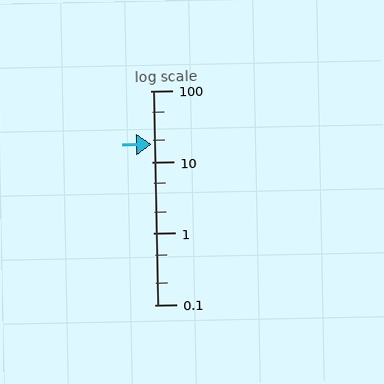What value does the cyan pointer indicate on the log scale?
The pointer indicates approximately 18.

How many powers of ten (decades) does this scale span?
The scale spans 3 decades, from 0.1 to 100.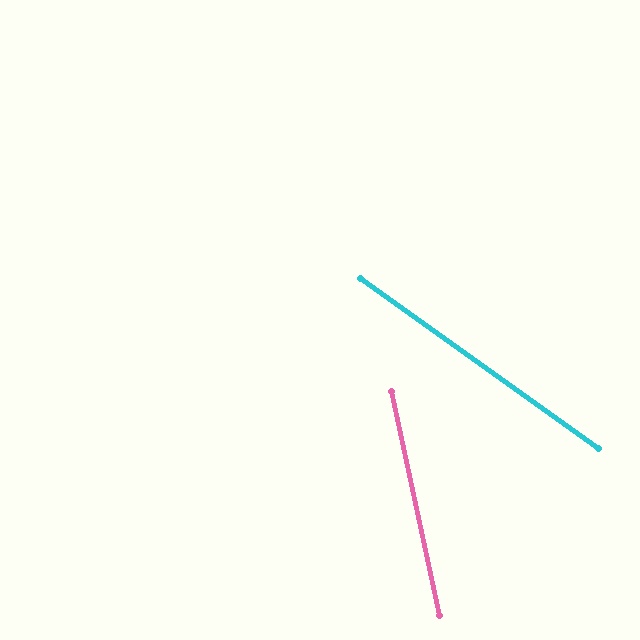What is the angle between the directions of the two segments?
Approximately 42 degrees.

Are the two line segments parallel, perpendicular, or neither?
Neither parallel nor perpendicular — they differ by about 42°.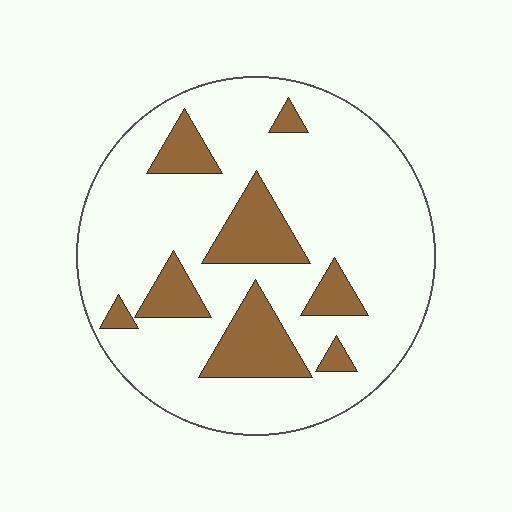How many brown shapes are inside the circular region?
8.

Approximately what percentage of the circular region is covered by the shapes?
Approximately 20%.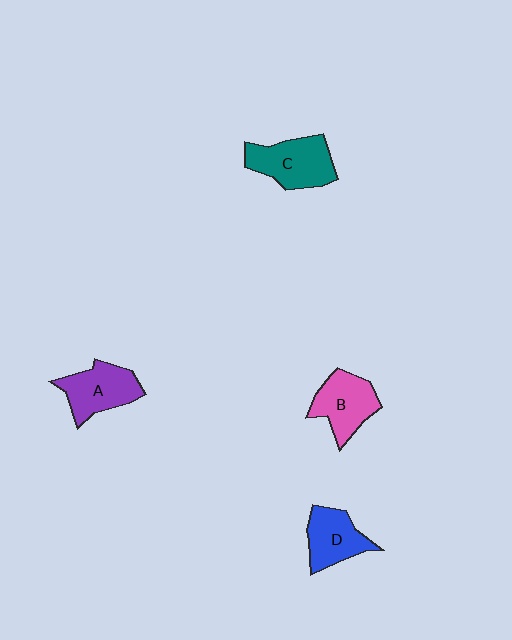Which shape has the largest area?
Shape C (teal).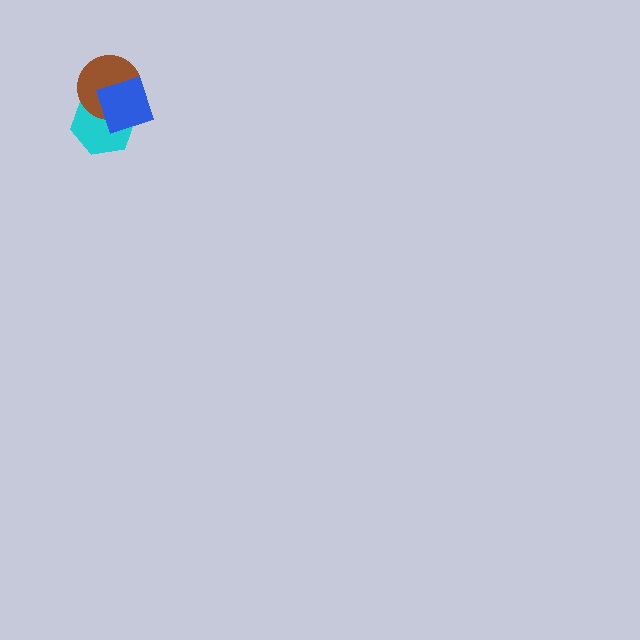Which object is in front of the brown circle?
The blue diamond is in front of the brown circle.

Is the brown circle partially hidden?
Yes, it is partially covered by another shape.